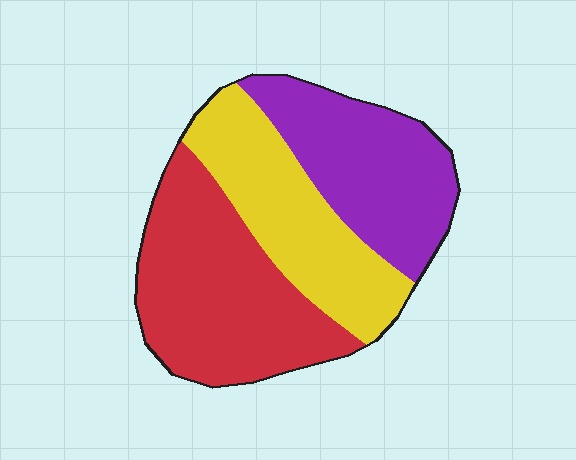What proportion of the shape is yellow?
Yellow takes up about one third (1/3) of the shape.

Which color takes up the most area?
Red, at roughly 40%.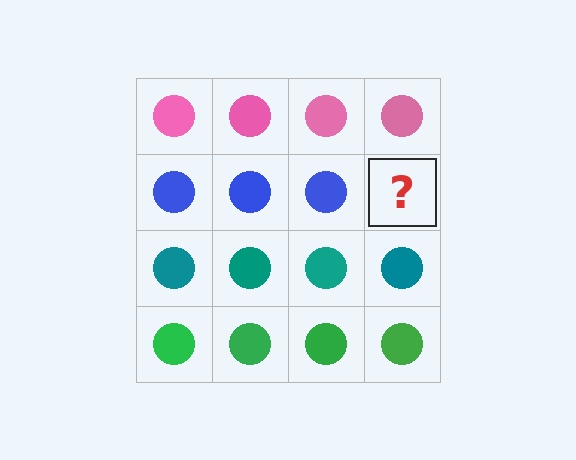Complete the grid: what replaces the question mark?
The question mark should be replaced with a blue circle.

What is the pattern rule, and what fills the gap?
The rule is that each row has a consistent color. The gap should be filled with a blue circle.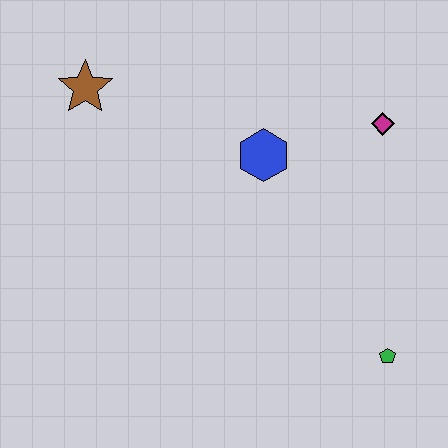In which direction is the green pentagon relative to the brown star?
The green pentagon is to the right of the brown star.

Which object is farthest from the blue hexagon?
The green pentagon is farthest from the blue hexagon.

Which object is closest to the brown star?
The blue hexagon is closest to the brown star.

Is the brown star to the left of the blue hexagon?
Yes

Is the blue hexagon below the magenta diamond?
Yes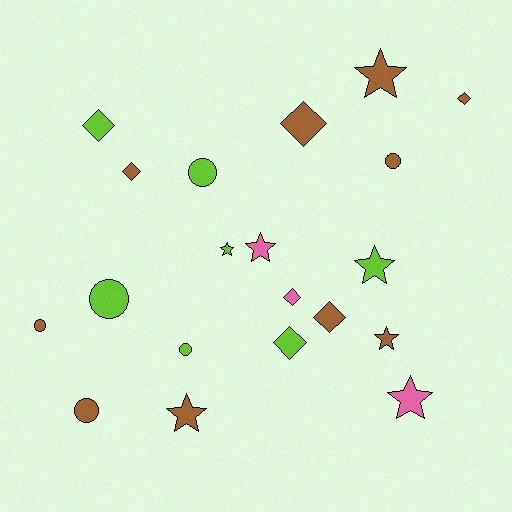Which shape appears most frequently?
Star, with 7 objects.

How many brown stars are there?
There are 3 brown stars.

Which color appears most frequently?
Brown, with 10 objects.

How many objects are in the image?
There are 20 objects.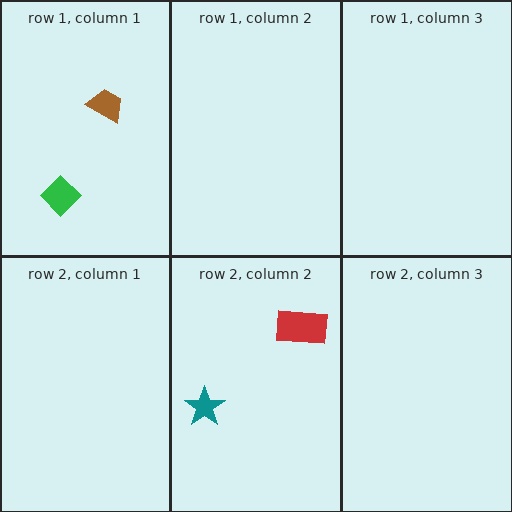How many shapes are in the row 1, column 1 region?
2.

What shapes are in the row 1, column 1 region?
The green diamond, the brown trapezoid.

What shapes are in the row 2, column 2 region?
The red rectangle, the teal star.